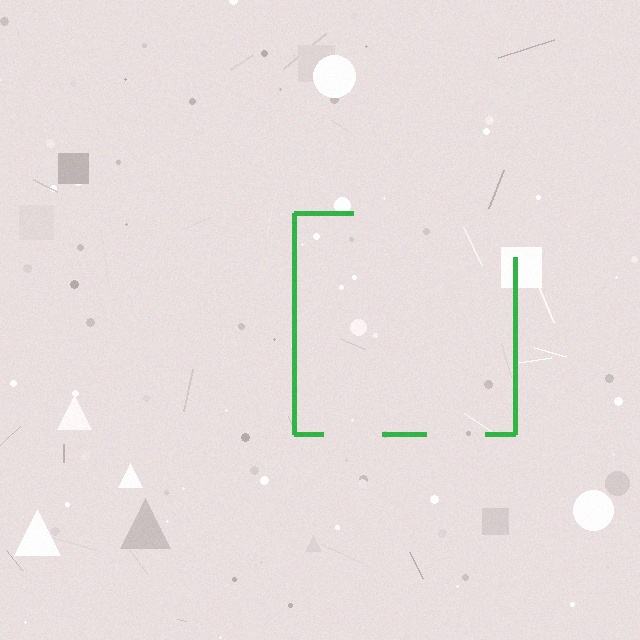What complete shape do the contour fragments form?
The contour fragments form a square.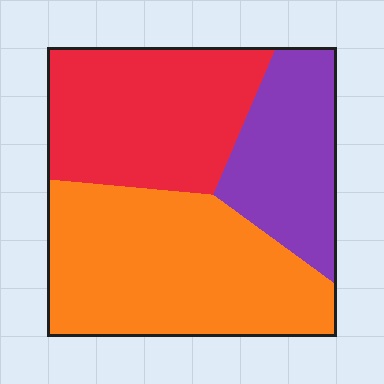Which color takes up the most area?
Orange, at roughly 45%.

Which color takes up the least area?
Purple, at roughly 25%.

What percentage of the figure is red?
Red takes up about one third (1/3) of the figure.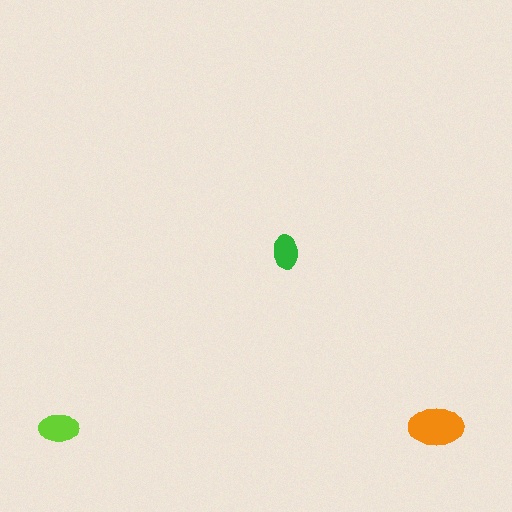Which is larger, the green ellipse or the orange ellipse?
The orange one.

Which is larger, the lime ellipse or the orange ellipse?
The orange one.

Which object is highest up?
The green ellipse is topmost.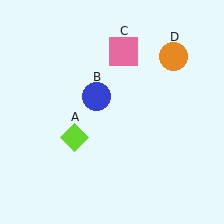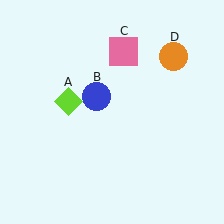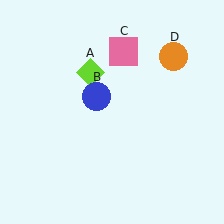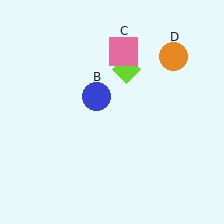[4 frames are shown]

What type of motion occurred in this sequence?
The lime diamond (object A) rotated clockwise around the center of the scene.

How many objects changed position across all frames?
1 object changed position: lime diamond (object A).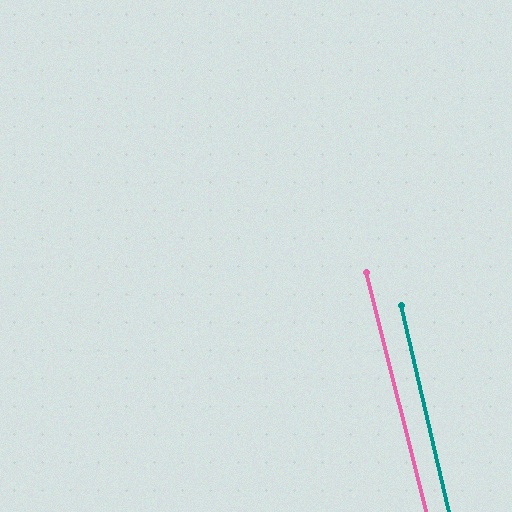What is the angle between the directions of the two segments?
Approximately 1 degree.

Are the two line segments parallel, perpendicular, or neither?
Parallel — their directions differ by only 0.9°.